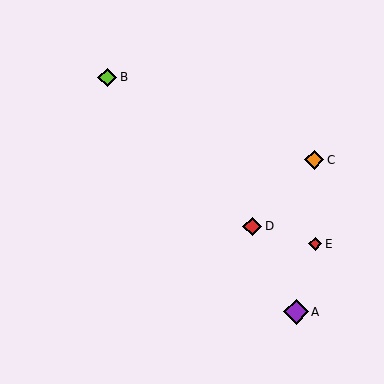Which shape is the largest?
The purple diamond (labeled A) is the largest.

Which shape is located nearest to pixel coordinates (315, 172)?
The orange diamond (labeled C) at (314, 160) is nearest to that location.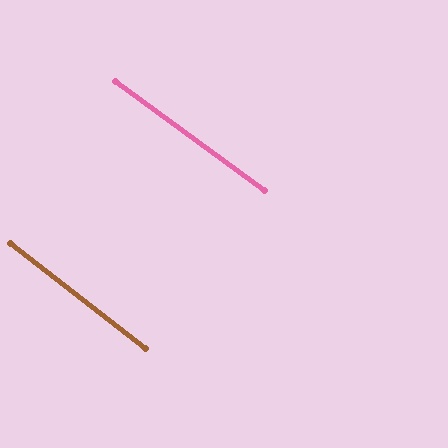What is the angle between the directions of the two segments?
Approximately 2 degrees.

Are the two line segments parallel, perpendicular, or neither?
Parallel — their directions differ by only 1.8°.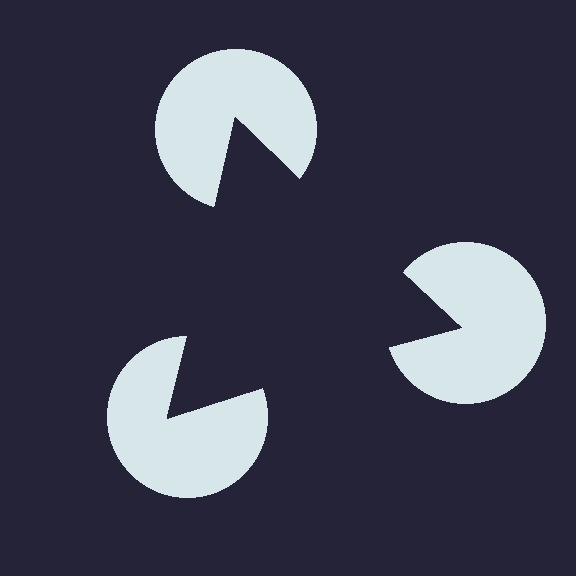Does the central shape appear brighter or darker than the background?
It typically appears slightly darker than the background, even though no actual brightness change is drawn.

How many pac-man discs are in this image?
There are 3 — one at each vertex of the illusory triangle.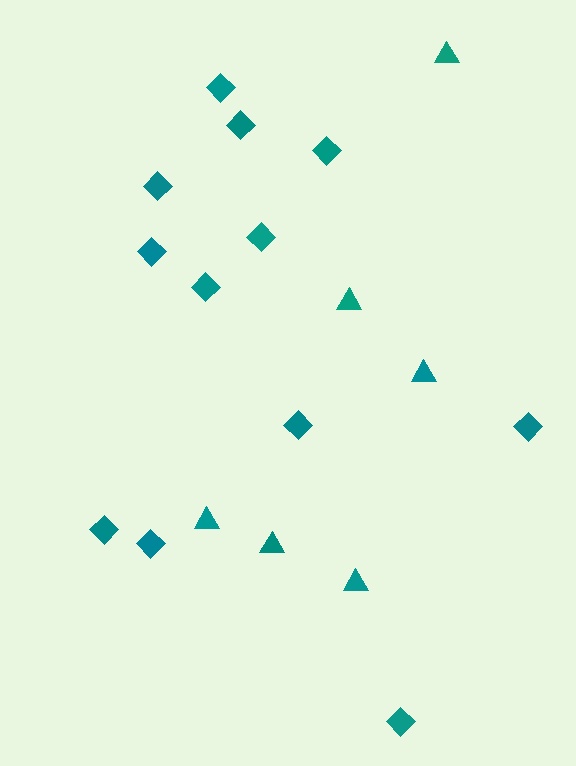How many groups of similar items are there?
There are 2 groups: one group of triangles (6) and one group of diamonds (12).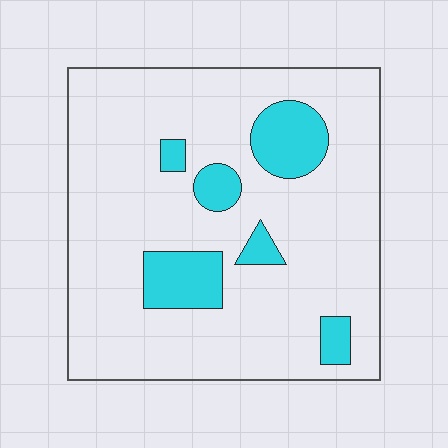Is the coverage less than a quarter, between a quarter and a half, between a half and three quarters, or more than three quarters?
Less than a quarter.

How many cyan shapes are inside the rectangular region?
6.